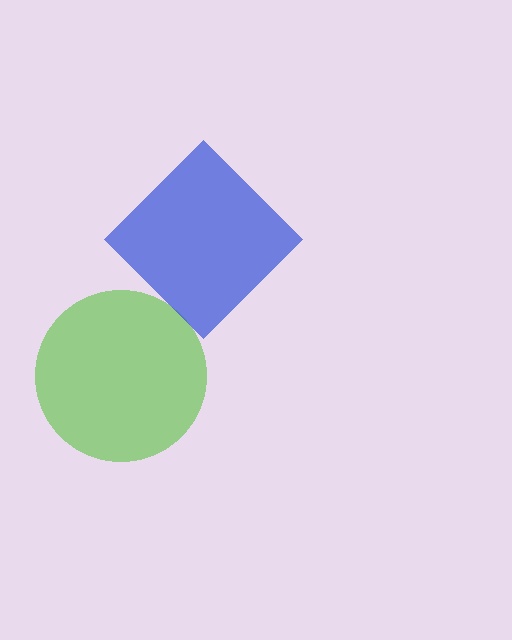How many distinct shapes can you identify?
There are 2 distinct shapes: a lime circle, a blue diamond.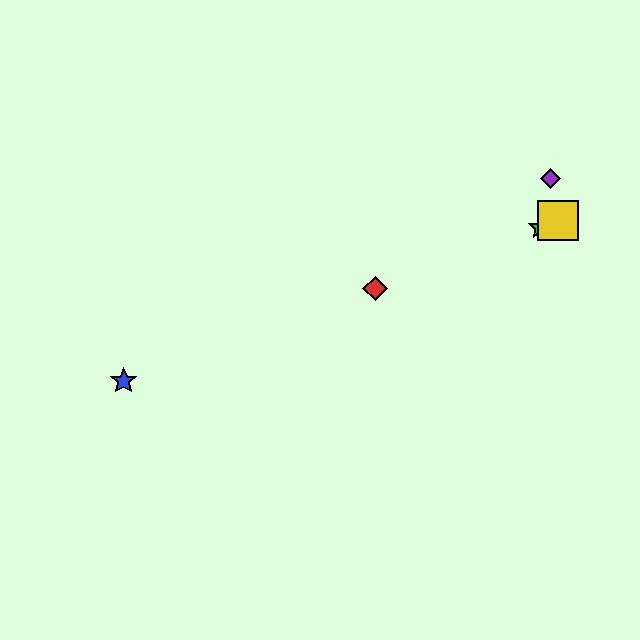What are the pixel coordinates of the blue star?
The blue star is at (124, 381).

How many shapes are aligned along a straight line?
4 shapes (the red diamond, the blue star, the green star, the yellow square) are aligned along a straight line.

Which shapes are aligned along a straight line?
The red diamond, the blue star, the green star, the yellow square are aligned along a straight line.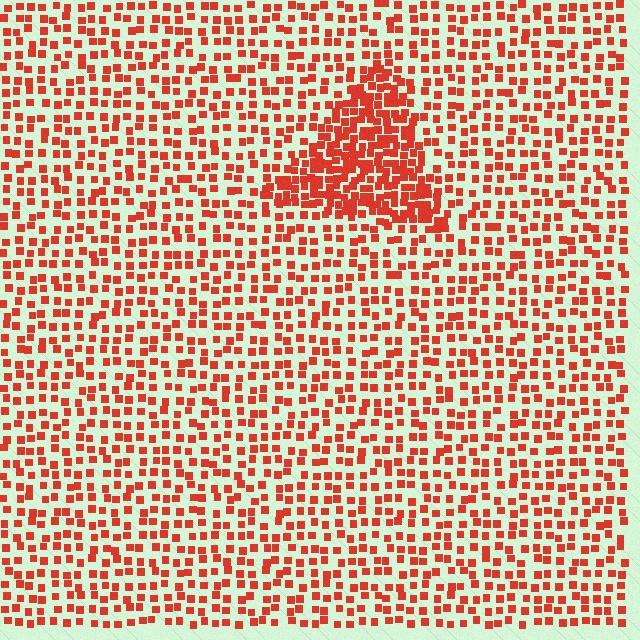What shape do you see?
I see a triangle.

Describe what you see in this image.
The image contains small red elements arranged at two different densities. A triangle-shaped region is visible where the elements are more densely packed than the surrounding area.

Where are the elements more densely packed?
The elements are more densely packed inside the triangle boundary.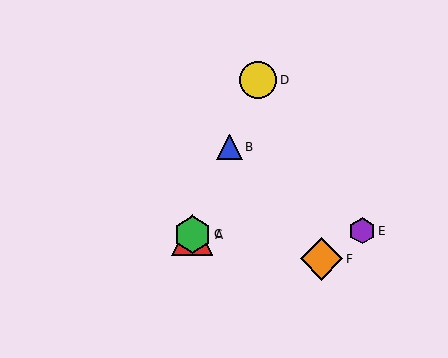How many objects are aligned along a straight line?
4 objects (A, B, C, D) are aligned along a straight line.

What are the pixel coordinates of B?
Object B is at (230, 147).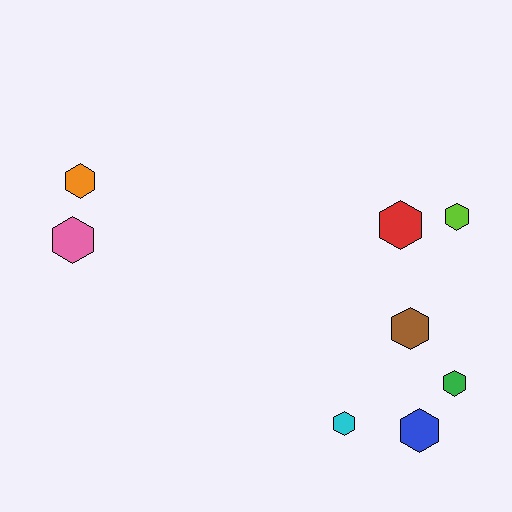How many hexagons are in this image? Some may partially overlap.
There are 8 hexagons.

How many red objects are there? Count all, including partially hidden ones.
There is 1 red object.